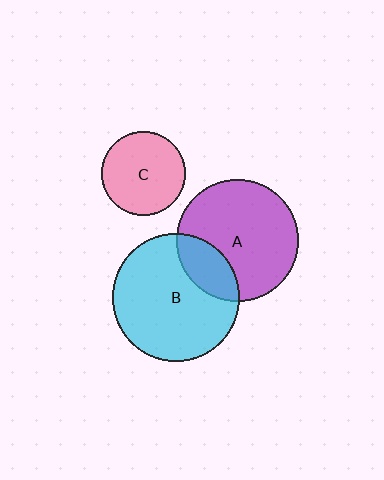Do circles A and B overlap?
Yes.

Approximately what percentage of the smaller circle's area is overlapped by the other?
Approximately 20%.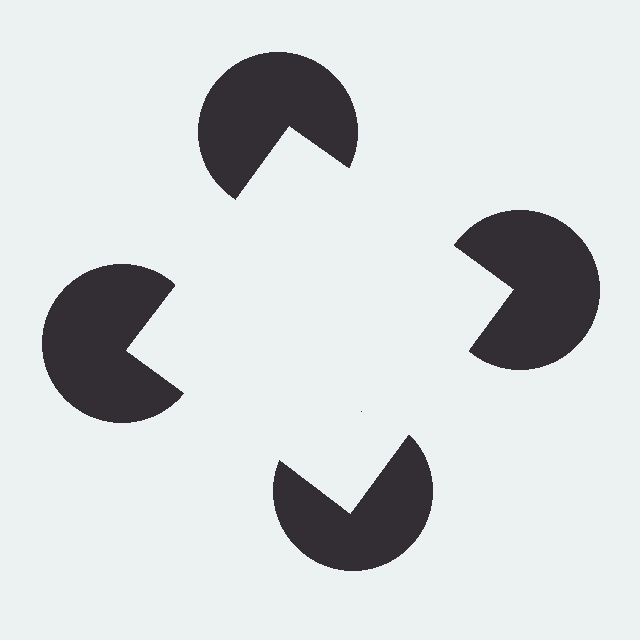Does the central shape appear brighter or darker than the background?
It typically appears slightly brighter than the background, even though no actual brightness change is drawn.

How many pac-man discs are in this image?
There are 4 — one at each vertex of the illusory square.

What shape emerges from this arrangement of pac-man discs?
An illusory square — its edges are inferred from the aligned wedge cuts in the pac-man discs, not physically drawn.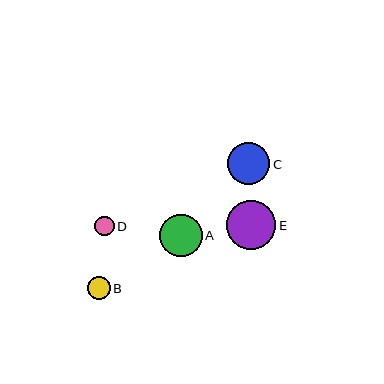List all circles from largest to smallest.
From largest to smallest: E, A, C, B, D.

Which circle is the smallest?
Circle D is the smallest with a size of approximately 19 pixels.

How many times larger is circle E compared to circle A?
Circle E is approximately 1.1 times the size of circle A.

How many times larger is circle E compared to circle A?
Circle E is approximately 1.1 times the size of circle A.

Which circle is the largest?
Circle E is the largest with a size of approximately 49 pixels.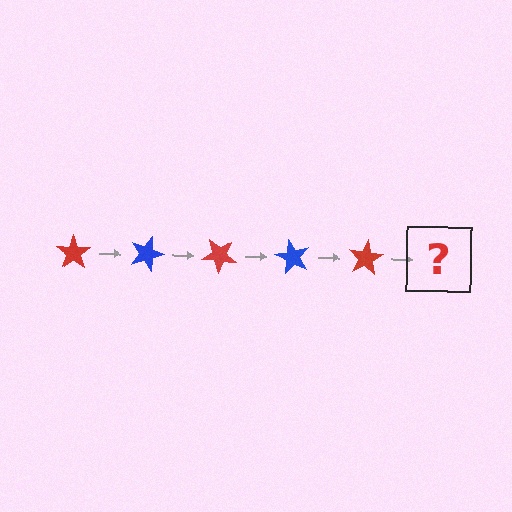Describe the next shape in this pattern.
It should be a blue star, rotated 100 degrees from the start.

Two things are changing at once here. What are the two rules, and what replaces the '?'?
The two rules are that it rotates 20 degrees each step and the color cycles through red and blue. The '?' should be a blue star, rotated 100 degrees from the start.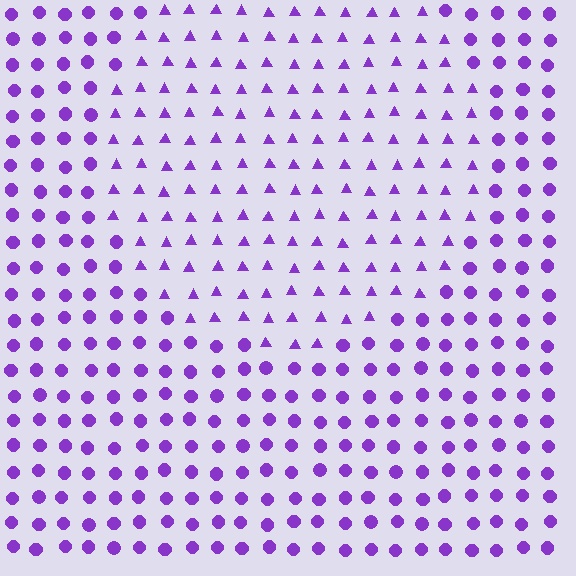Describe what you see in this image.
The image is filled with small purple elements arranged in a uniform grid. A circle-shaped region contains triangles, while the surrounding area contains circles. The boundary is defined purely by the change in element shape.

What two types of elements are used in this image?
The image uses triangles inside the circle region and circles outside it.